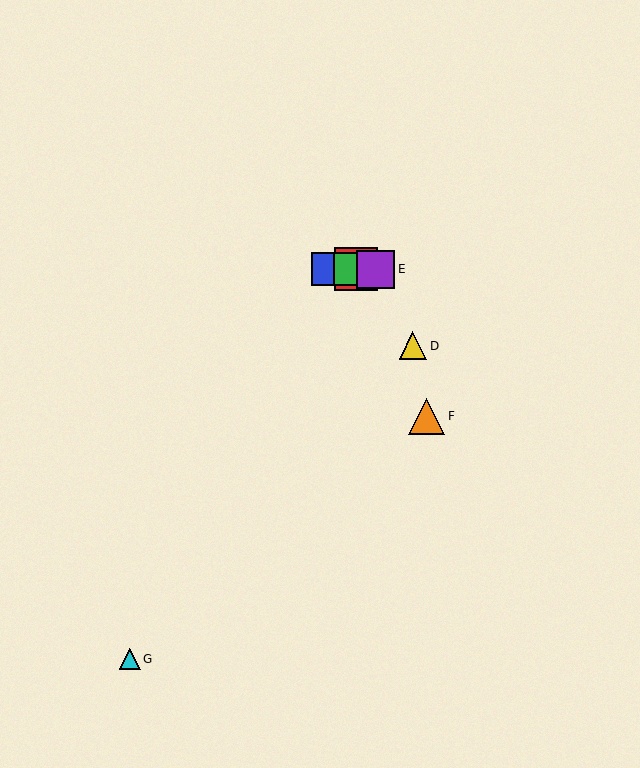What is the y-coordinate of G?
Object G is at y≈659.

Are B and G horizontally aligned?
No, B is at y≈269 and G is at y≈659.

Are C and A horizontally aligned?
Yes, both are at y≈269.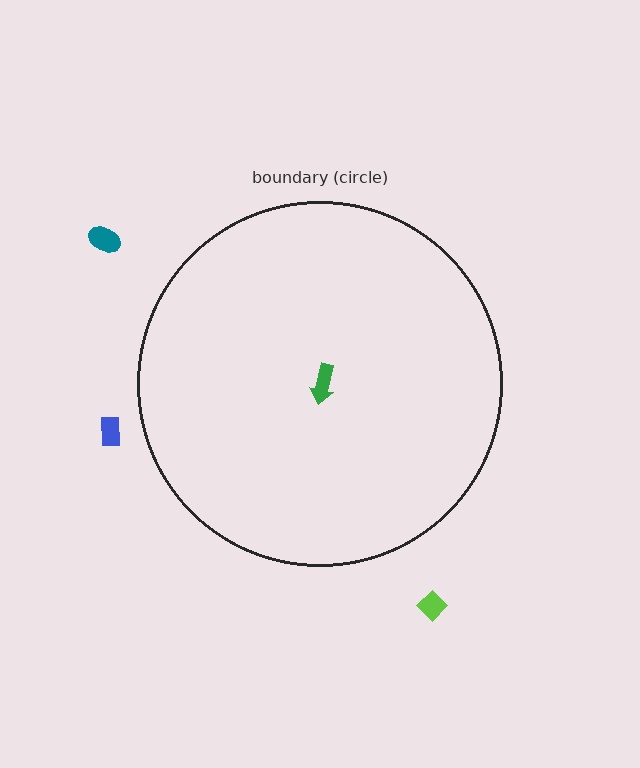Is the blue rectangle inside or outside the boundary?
Outside.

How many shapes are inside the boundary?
1 inside, 3 outside.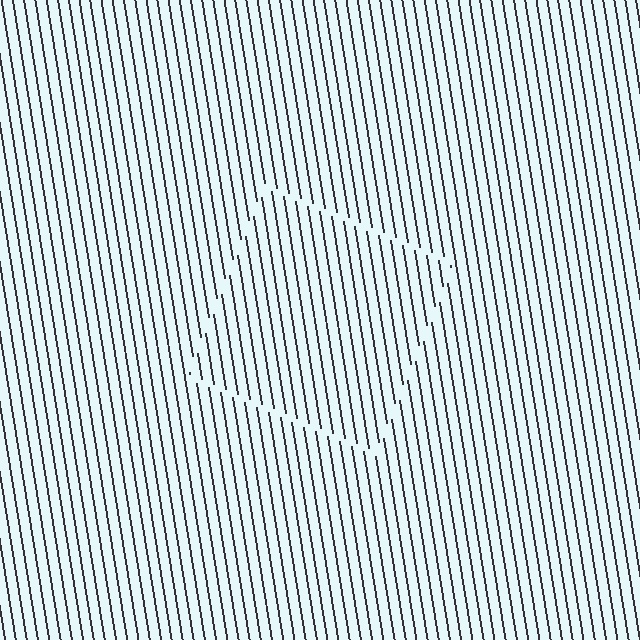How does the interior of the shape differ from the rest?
The interior of the shape contains the same grating, shifted by half a period — the contour is defined by the phase discontinuity where line-ends from the inner and outer gratings abut.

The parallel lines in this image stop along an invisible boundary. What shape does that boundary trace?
An illusory square. The interior of the shape contains the same grating, shifted by half a period — the contour is defined by the phase discontinuity where line-ends from the inner and outer gratings abut.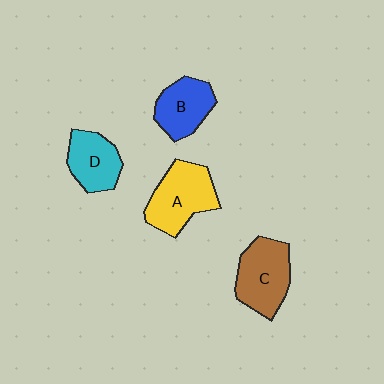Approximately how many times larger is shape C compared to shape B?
Approximately 1.2 times.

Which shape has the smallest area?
Shape D (cyan).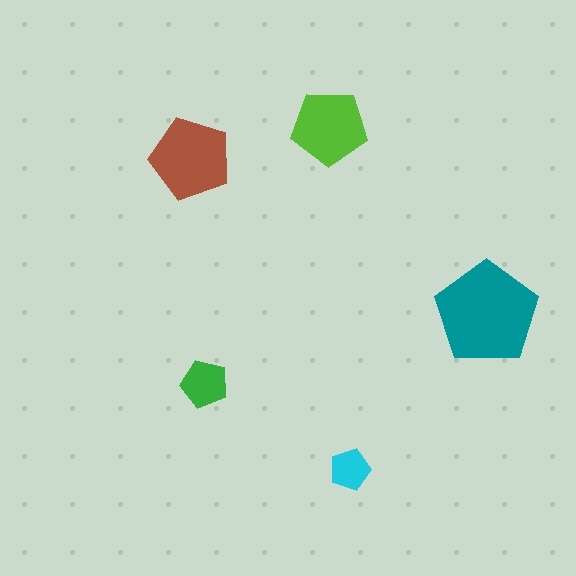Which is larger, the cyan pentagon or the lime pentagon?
The lime one.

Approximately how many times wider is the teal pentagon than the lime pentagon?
About 1.5 times wider.